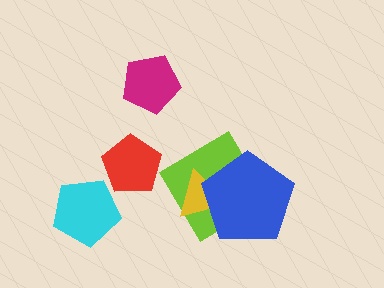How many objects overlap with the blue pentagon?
2 objects overlap with the blue pentagon.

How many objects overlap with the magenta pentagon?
0 objects overlap with the magenta pentagon.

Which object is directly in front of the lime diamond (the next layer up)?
The yellow triangle is directly in front of the lime diamond.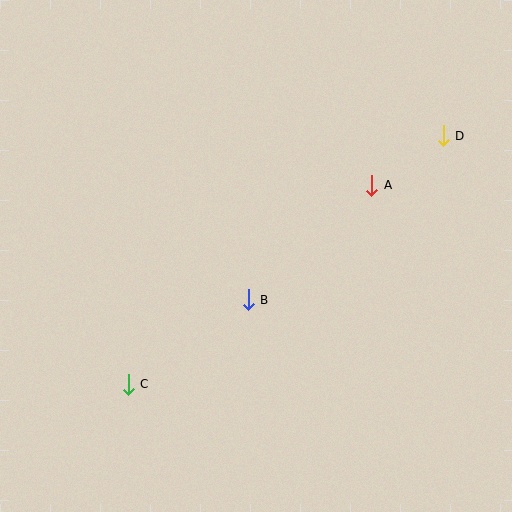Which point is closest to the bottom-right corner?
Point B is closest to the bottom-right corner.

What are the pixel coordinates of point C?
Point C is at (128, 384).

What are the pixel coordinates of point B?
Point B is at (248, 300).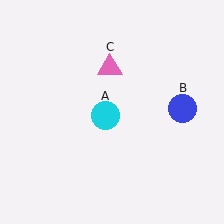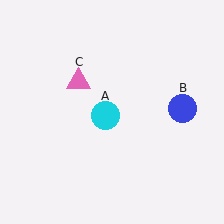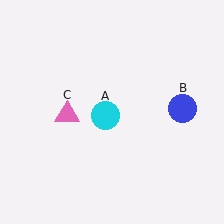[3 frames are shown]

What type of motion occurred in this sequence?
The pink triangle (object C) rotated counterclockwise around the center of the scene.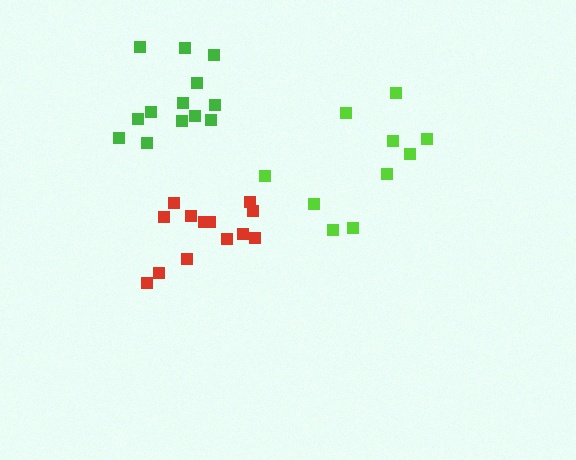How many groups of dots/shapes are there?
There are 3 groups.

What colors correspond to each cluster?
The clusters are colored: green, red, lime.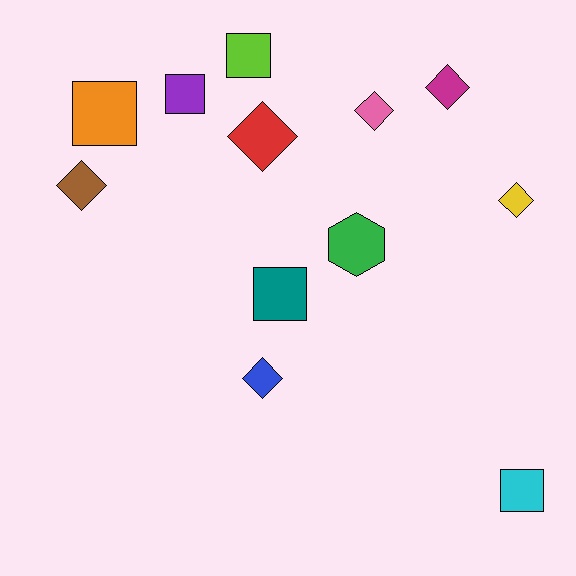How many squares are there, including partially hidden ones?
There are 5 squares.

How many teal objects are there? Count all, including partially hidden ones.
There is 1 teal object.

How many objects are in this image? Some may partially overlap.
There are 12 objects.